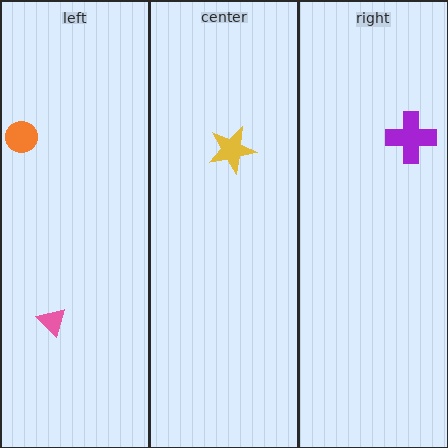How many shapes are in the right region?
1.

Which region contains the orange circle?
The left region.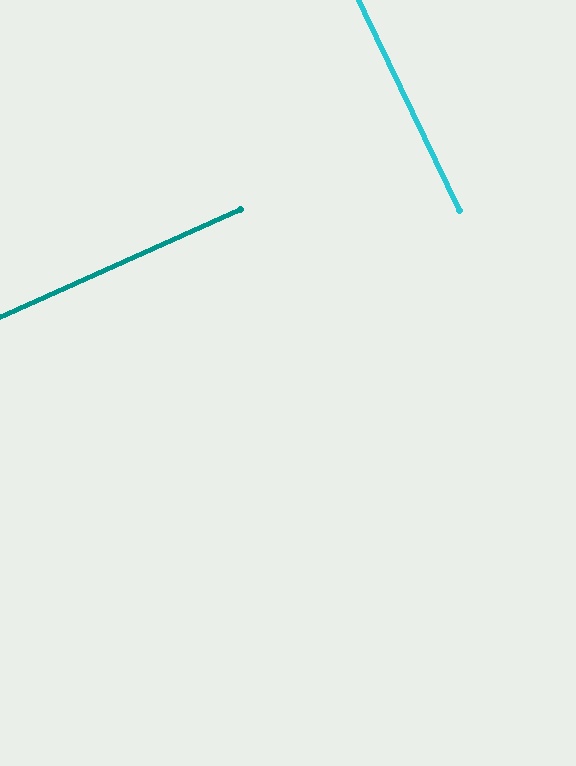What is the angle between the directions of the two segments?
Approximately 88 degrees.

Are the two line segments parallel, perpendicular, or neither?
Perpendicular — they meet at approximately 88°.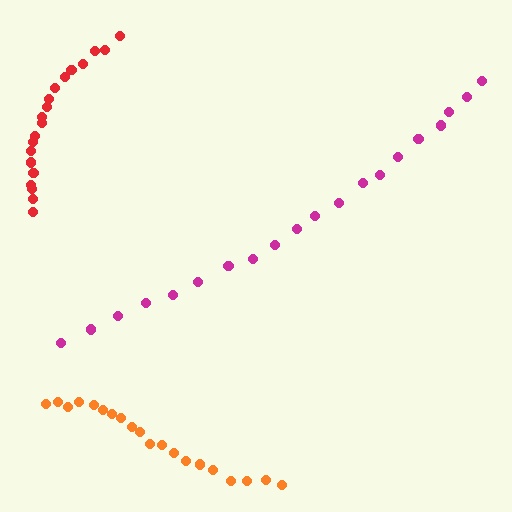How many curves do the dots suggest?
There are 3 distinct paths.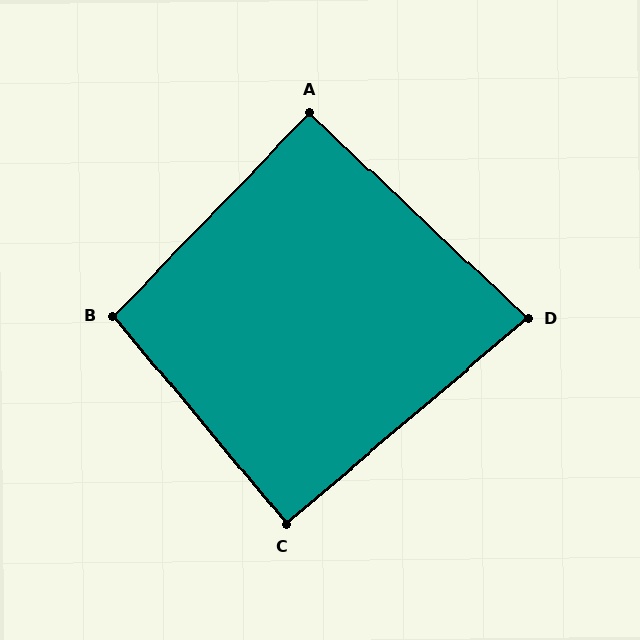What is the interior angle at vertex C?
Approximately 89 degrees (approximately right).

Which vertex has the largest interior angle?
B, at approximately 96 degrees.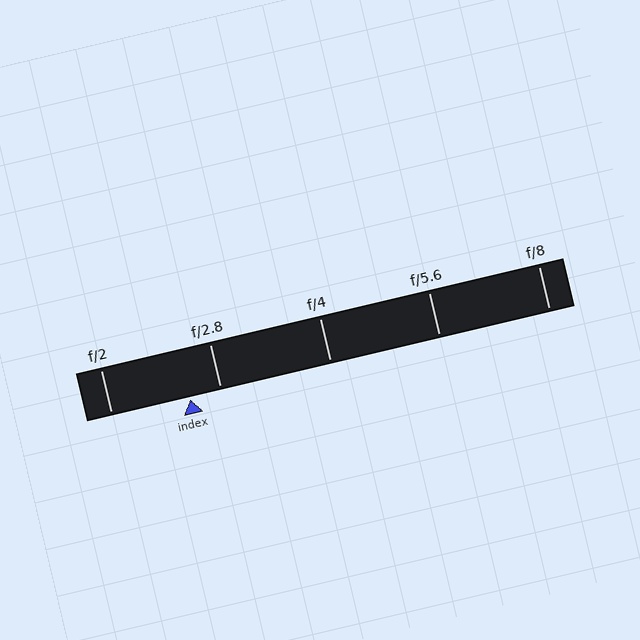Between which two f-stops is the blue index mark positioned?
The index mark is between f/2 and f/2.8.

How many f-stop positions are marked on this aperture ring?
There are 5 f-stop positions marked.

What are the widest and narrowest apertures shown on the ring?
The widest aperture shown is f/2 and the narrowest is f/8.